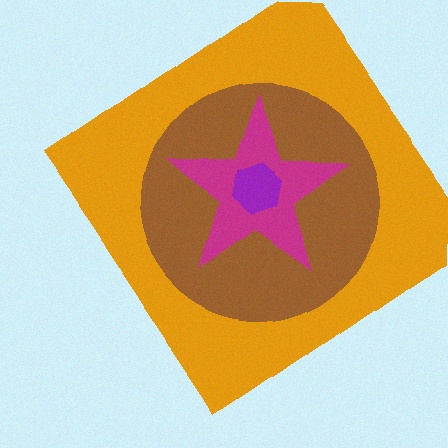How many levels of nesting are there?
4.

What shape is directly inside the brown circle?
The magenta star.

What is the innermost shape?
The purple hexagon.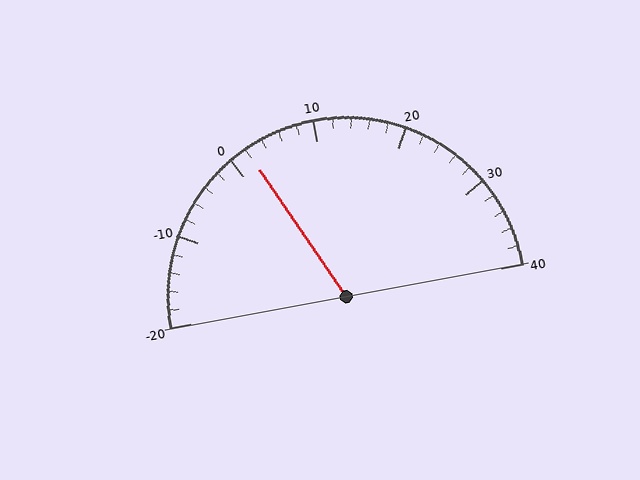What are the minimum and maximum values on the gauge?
The gauge ranges from -20 to 40.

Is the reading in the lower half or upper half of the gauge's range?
The reading is in the lower half of the range (-20 to 40).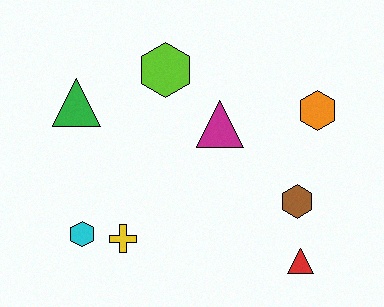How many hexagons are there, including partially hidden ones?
There are 4 hexagons.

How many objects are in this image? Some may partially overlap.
There are 8 objects.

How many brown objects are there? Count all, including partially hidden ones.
There is 1 brown object.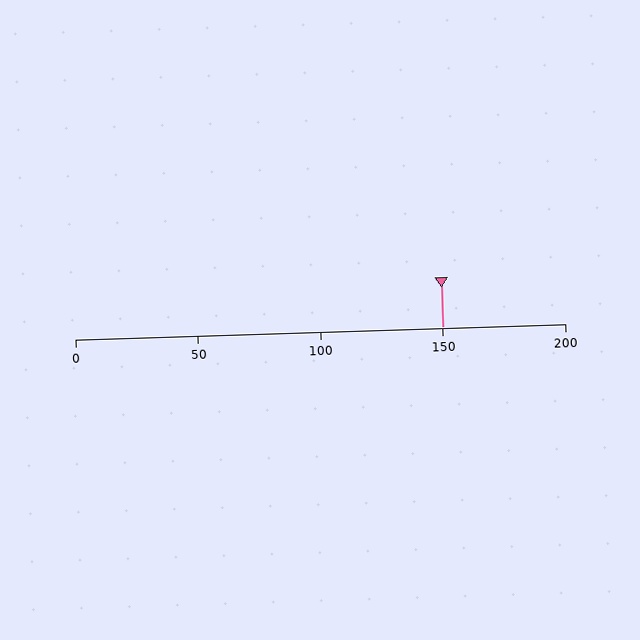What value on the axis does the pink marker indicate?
The marker indicates approximately 150.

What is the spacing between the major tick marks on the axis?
The major ticks are spaced 50 apart.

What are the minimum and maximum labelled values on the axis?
The axis runs from 0 to 200.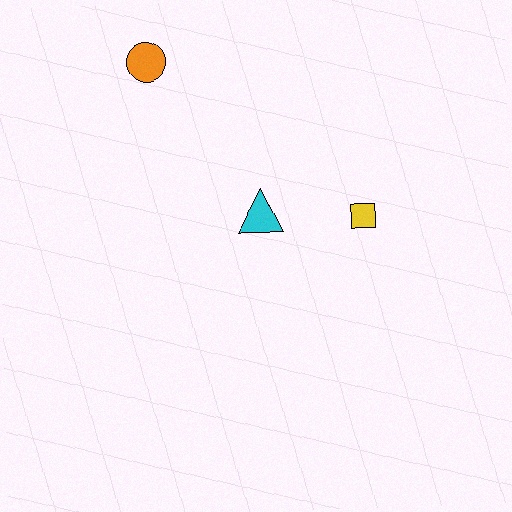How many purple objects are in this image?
There are no purple objects.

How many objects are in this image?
There are 3 objects.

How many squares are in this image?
There is 1 square.